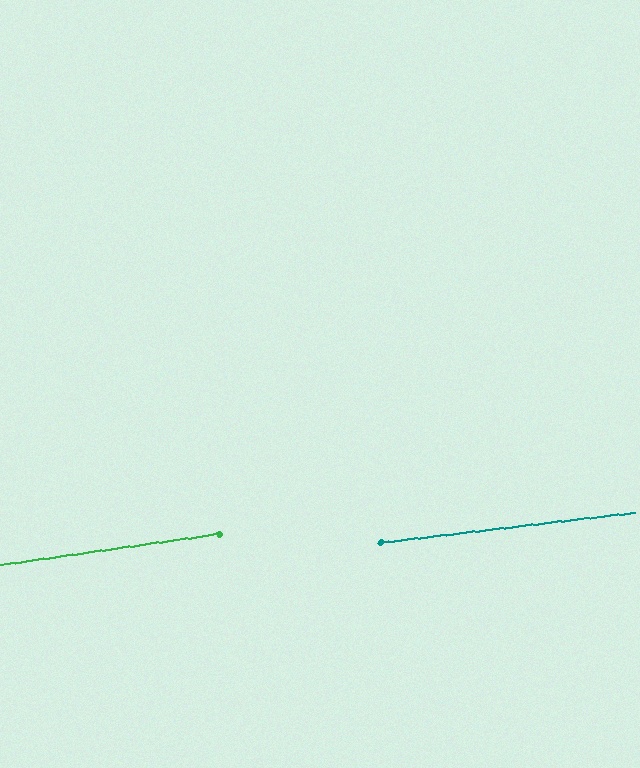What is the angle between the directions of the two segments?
Approximately 1 degree.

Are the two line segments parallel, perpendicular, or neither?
Parallel — their directions differ by only 1.1°.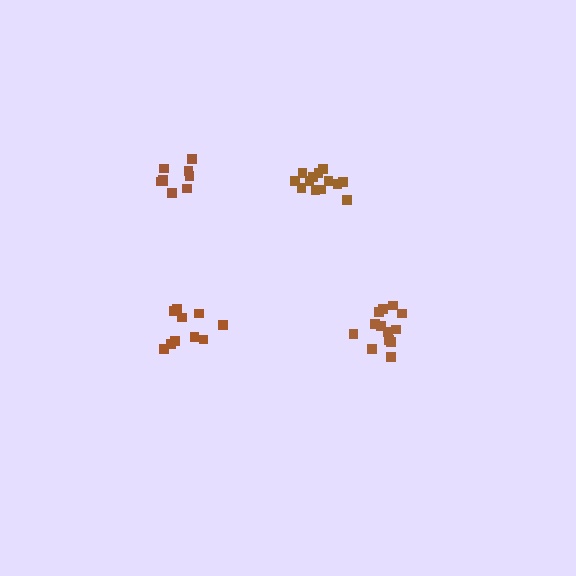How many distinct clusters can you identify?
There are 4 distinct clusters.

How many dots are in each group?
Group 1: 13 dots, Group 2: 13 dots, Group 3: 10 dots, Group 4: 9 dots (45 total).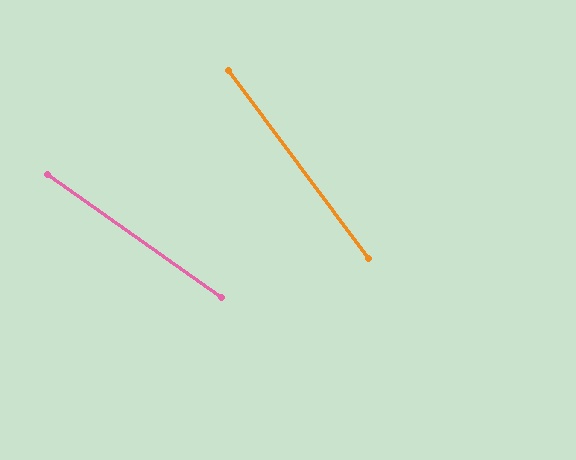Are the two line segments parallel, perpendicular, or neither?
Neither parallel nor perpendicular — they differ by about 18°.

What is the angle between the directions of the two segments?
Approximately 18 degrees.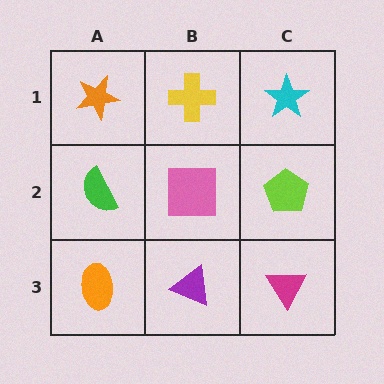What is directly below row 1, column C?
A lime pentagon.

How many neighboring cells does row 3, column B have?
3.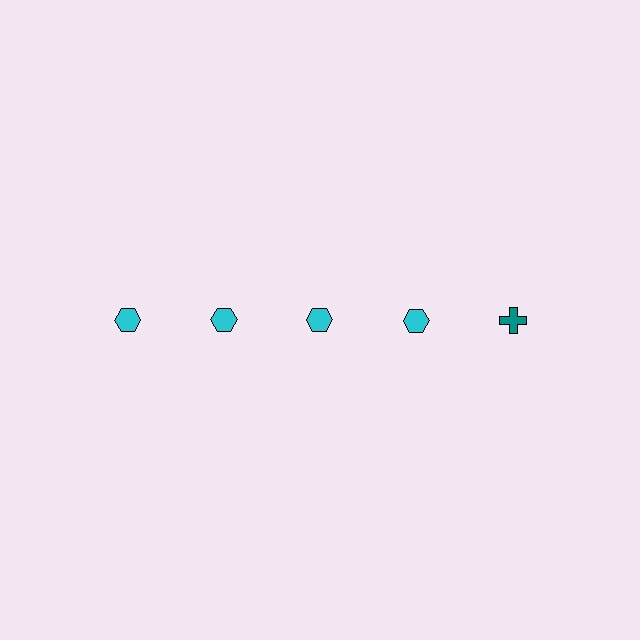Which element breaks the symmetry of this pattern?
The teal cross in the top row, rightmost column breaks the symmetry. All other shapes are cyan hexagons.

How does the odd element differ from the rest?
It differs in both color (teal instead of cyan) and shape (cross instead of hexagon).